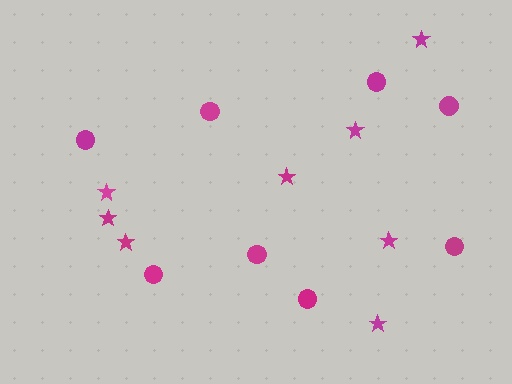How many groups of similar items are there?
There are 2 groups: one group of circles (8) and one group of stars (8).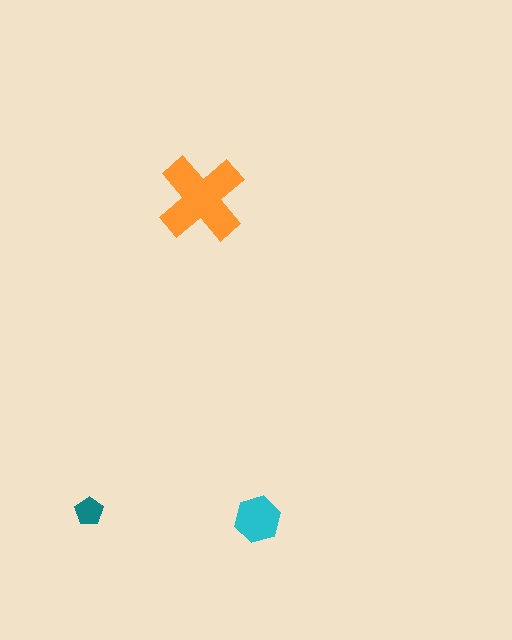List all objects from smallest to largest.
The teal pentagon, the cyan hexagon, the orange cross.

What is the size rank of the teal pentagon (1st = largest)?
3rd.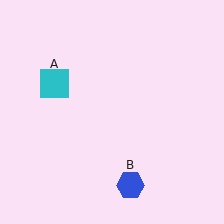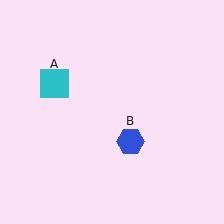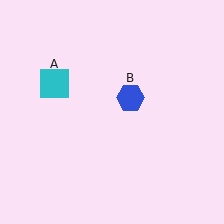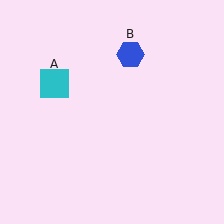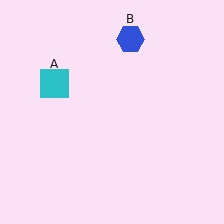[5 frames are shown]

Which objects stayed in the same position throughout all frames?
Cyan square (object A) remained stationary.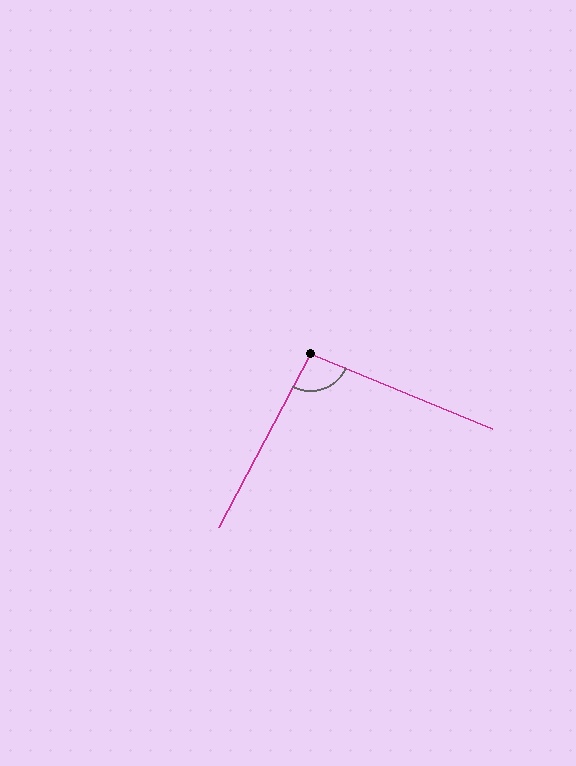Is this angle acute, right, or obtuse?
It is obtuse.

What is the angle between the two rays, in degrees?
Approximately 95 degrees.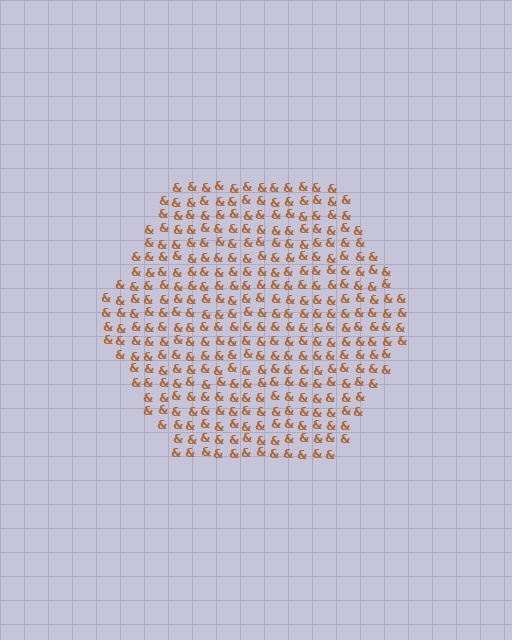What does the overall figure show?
The overall figure shows a hexagon.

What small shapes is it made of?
It is made of small ampersands.